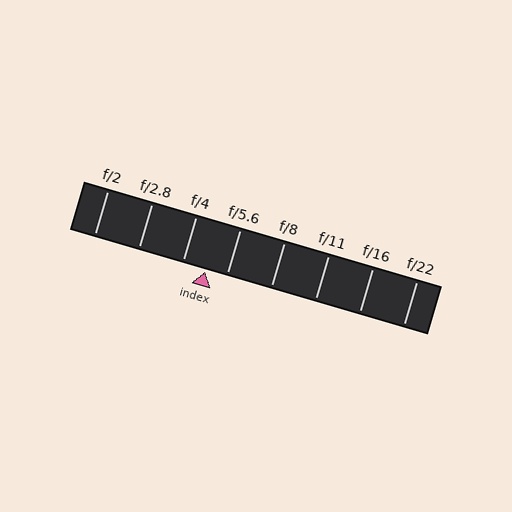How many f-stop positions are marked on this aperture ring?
There are 8 f-stop positions marked.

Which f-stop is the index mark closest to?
The index mark is closest to f/5.6.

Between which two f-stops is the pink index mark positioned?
The index mark is between f/4 and f/5.6.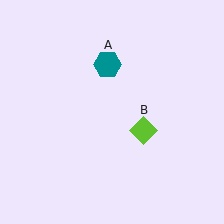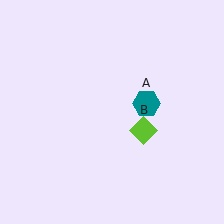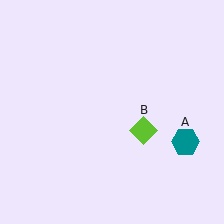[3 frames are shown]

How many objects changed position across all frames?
1 object changed position: teal hexagon (object A).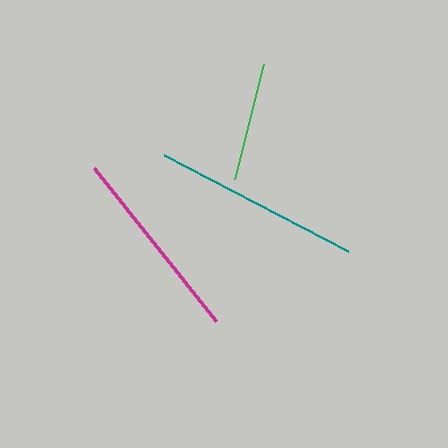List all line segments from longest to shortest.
From longest to shortest: teal, magenta, green.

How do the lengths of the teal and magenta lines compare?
The teal and magenta lines are approximately the same length.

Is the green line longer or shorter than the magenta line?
The magenta line is longer than the green line.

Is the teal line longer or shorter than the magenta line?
The teal line is longer than the magenta line.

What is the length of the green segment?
The green segment is approximately 119 pixels long.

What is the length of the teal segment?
The teal segment is approximately 207 pixels long.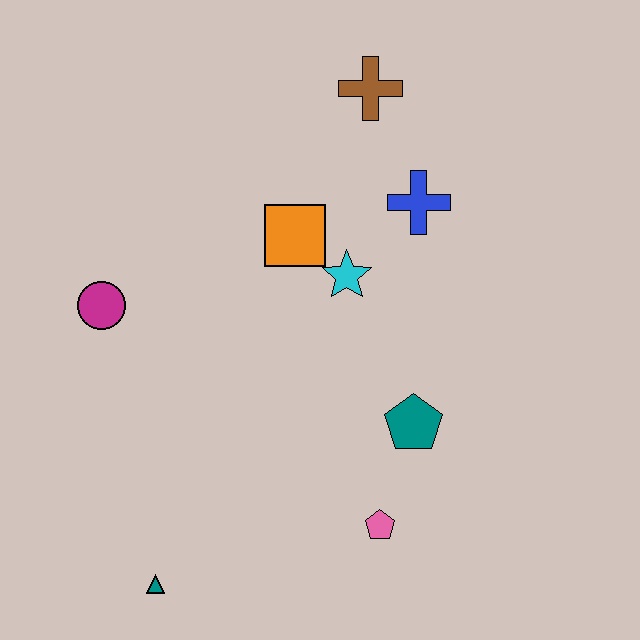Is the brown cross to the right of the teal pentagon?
No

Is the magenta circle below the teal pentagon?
No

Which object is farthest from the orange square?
The teal triangle is farthest from the orange square.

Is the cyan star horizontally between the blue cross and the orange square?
Yes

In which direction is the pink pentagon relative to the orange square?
The pink pentagon is below the orange square.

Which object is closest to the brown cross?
The blue cross is closest to the brown cross.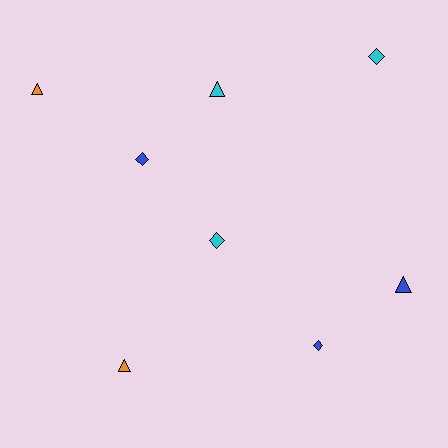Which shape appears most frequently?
Triangle, with 4 objects.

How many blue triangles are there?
There is 1 blue triangle.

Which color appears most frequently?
Blue, with 3 objects.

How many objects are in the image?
There are 8 objects.